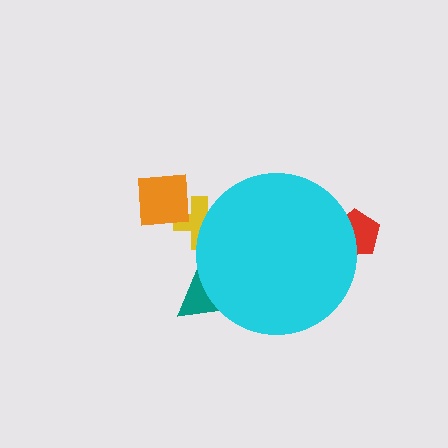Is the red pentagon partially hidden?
Yes, the red pentagon is partially hidden behind the cyan circle.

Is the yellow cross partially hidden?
Yes, the yellow cross is partially hidden behind the cyan circle.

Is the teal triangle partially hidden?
Yes, the teal triangle is partially hidden behind the cyan circle.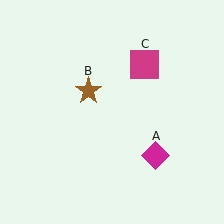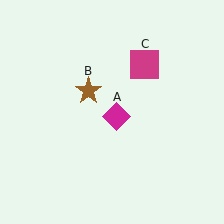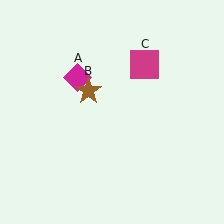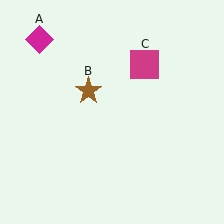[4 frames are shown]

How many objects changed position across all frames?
1 object changed position: magenta diamond (object A).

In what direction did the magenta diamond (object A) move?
The magenta diamond (object A) moved up and to the left.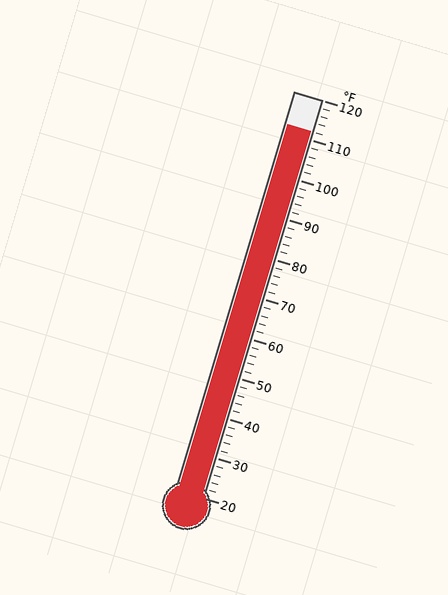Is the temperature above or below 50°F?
The temperature is above 50°F.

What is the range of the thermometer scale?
The thermometer scale ranges from 20°F to 120°F.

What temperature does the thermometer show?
The thermometer shows approximately 112°F.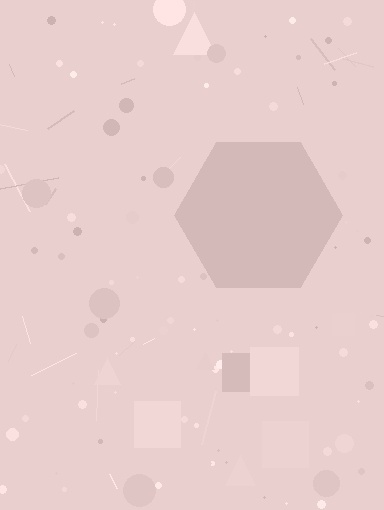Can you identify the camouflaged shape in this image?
The camouflaged shape is a hexagon.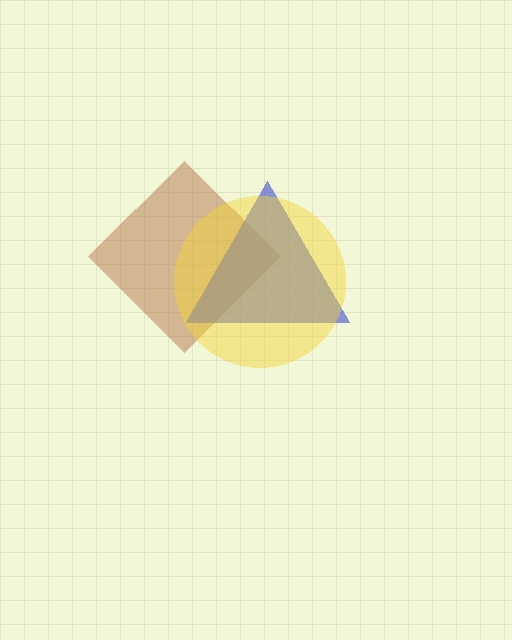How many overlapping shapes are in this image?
There are 3 overlapping shapes in the image.